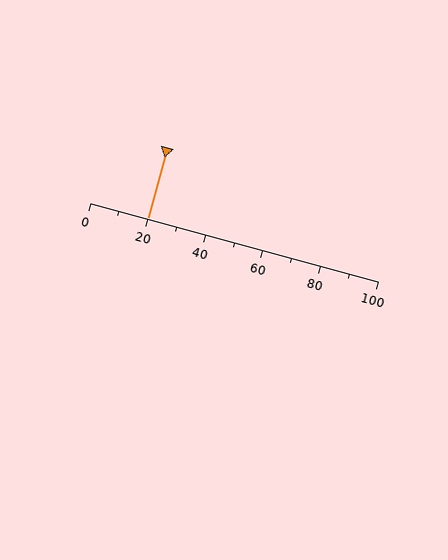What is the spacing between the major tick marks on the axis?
The major ticks are spaced 20 apart.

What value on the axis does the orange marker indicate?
The marker indicates approximately 20.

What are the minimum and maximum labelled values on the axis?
The axis runs from 0 to 100.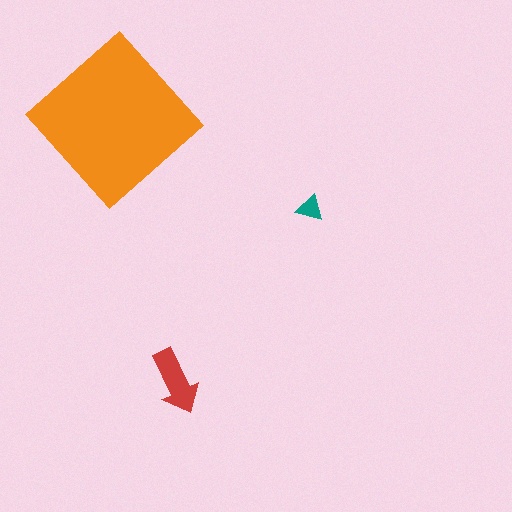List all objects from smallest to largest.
The teal triangle, the red arrow, the orange diamond.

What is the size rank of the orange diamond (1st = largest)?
1st.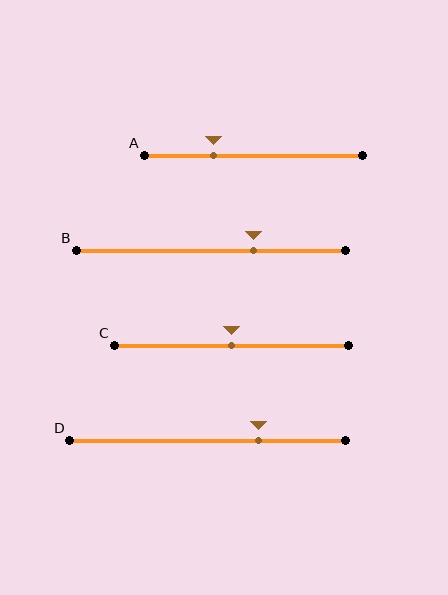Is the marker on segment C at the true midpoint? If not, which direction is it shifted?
Yes, the marker on segment C is at the true midpoint.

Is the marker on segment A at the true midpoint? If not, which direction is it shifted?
No, the marker on segment A is shifted to the left by about 18% of the segment length.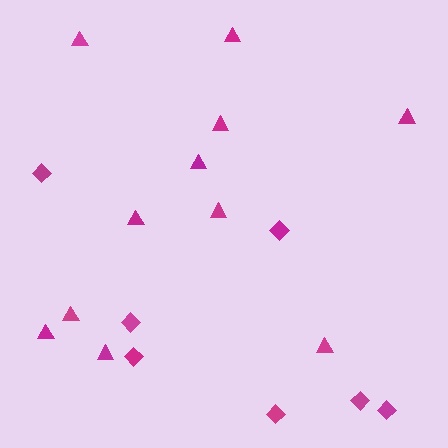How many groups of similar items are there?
There are 2 groups: one group of triangles (11) and one group of diamonds (7).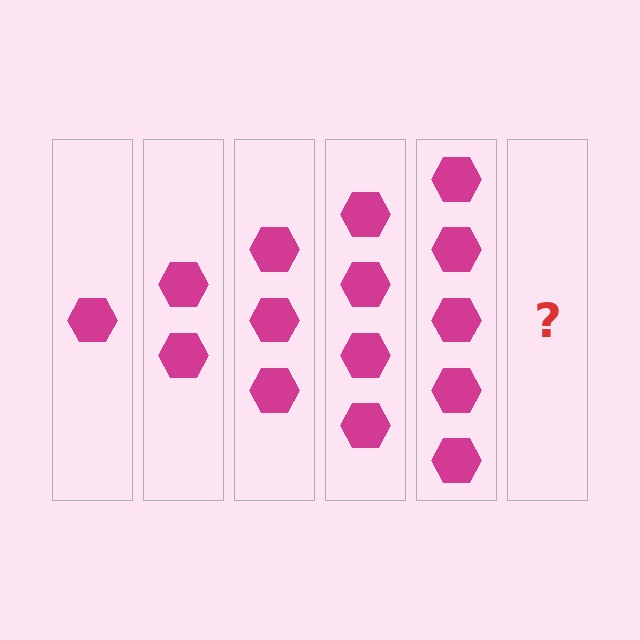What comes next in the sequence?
The next element should be 6 hexagons.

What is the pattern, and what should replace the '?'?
The pattern is that each step adds one more hexagon. The '?' should be 6 hexagons.